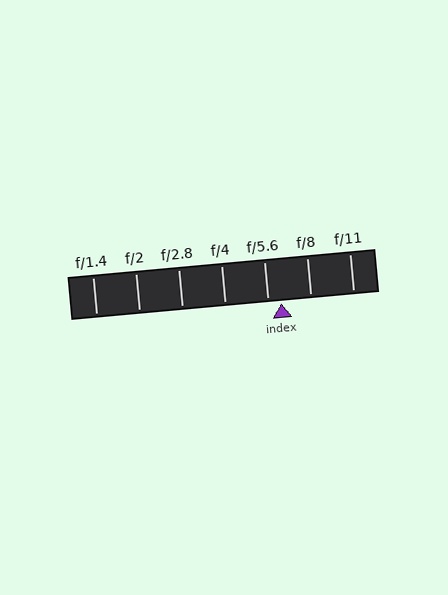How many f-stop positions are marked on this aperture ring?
There are 7 f-stop positions marked.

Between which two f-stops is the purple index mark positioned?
The index mark is between f/5.6 and f/8.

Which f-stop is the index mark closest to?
The index mark is closest to f/5.6.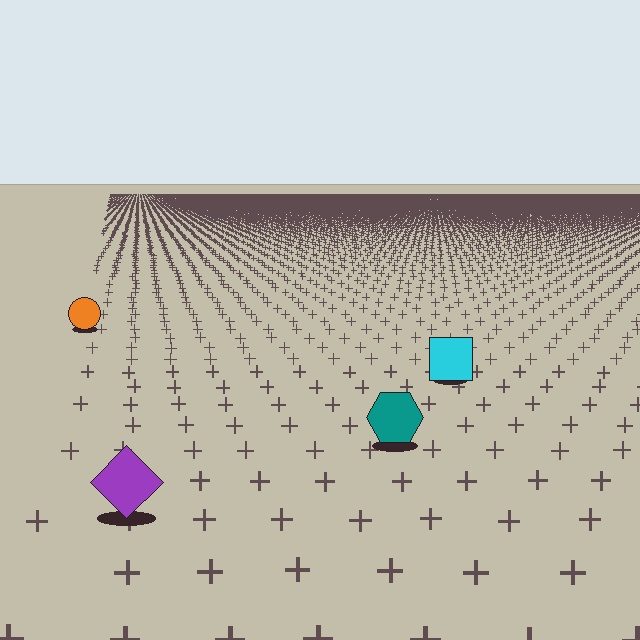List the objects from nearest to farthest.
From nearest to farthest: the purple diamond, the teal hexagon, the cyan square, the orange circle.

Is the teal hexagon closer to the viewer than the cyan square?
Yes. The teal hexagon is closer — you can tell from the texture gradient: the ground texture is coarser near it.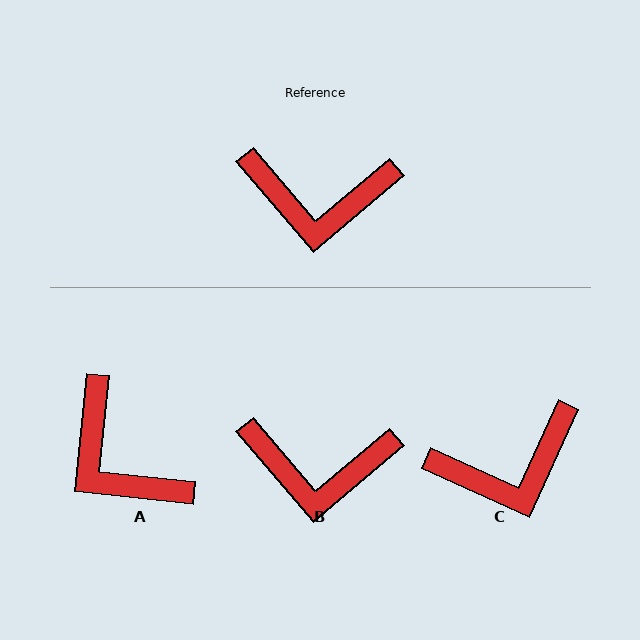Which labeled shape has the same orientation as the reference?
B.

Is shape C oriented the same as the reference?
No, it is off by about 25 degrees.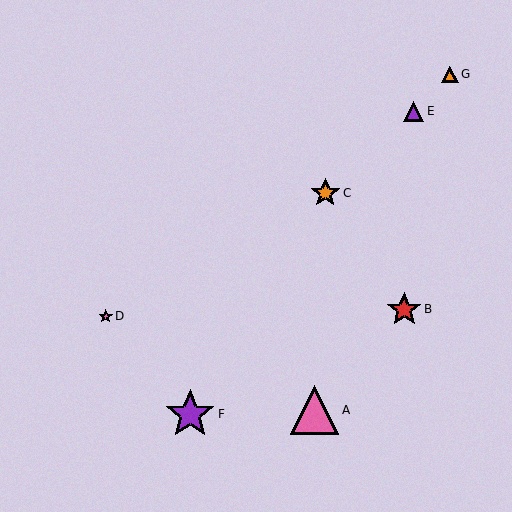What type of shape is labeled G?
Shape G is an orange triangle.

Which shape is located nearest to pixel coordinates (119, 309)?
The pink star (labeled D) at (106, 316) is nearest to that location.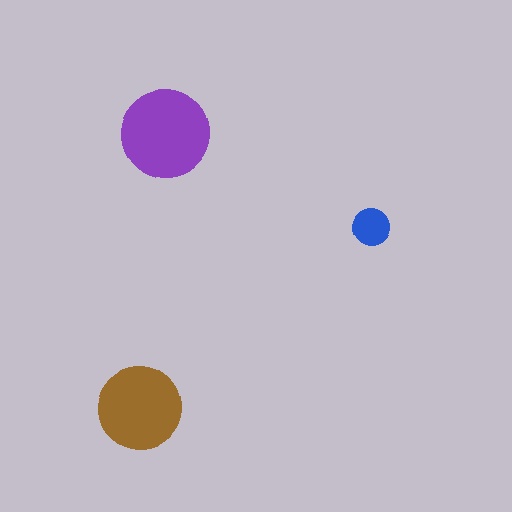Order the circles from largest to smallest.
the purple one, the brown one, the blue one.